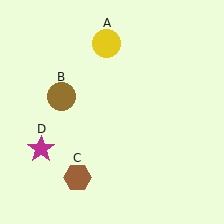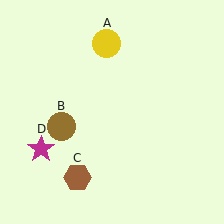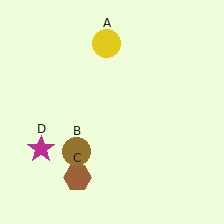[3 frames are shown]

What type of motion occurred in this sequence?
The brown circle (object B) rotated counterclockwise around the center of the scene.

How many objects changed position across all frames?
1 object changed position: brown circle (object B).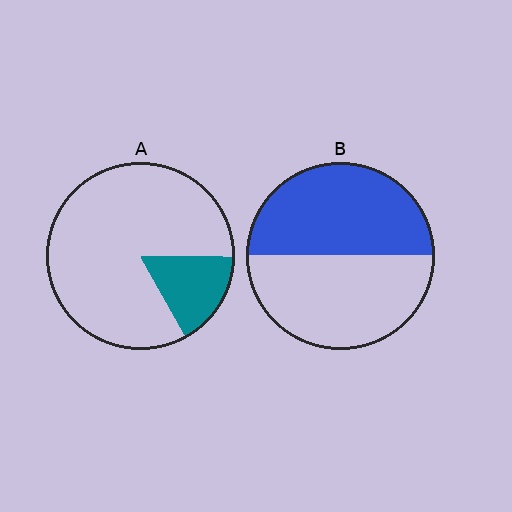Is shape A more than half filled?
No.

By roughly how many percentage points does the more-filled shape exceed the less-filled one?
By roughly 30 percentage points (B over A).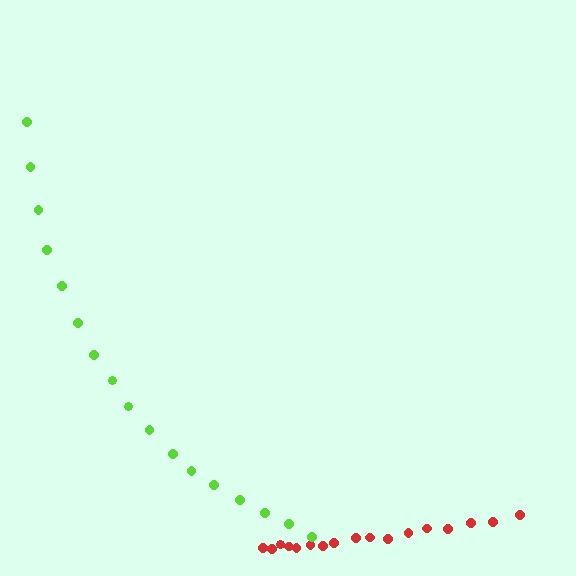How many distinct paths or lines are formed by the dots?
There are 2 distinct paths.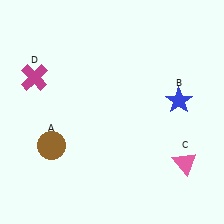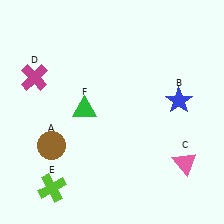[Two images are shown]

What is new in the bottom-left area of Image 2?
A lime cross (E) was added in the bottom-left area of Image 2.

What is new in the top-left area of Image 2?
A green triangle (F) was added in the top-left area of Image 2.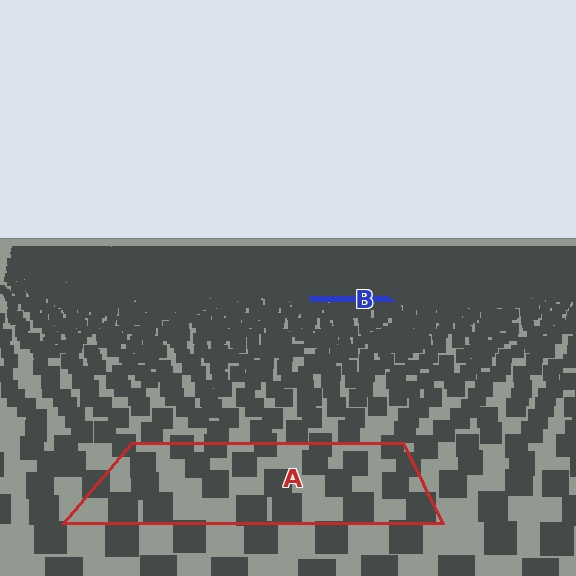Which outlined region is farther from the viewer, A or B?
Region B is farther from the viewer — the texture elements inside it appear smaller and more densely packed.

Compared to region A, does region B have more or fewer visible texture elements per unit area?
Region B has more texture elements per unit area — they are packed more densely because it is farther away.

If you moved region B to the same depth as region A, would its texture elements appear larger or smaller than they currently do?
They would appear larger. At a closer depth, the same texture elements are projected at a bigger on-screen size.